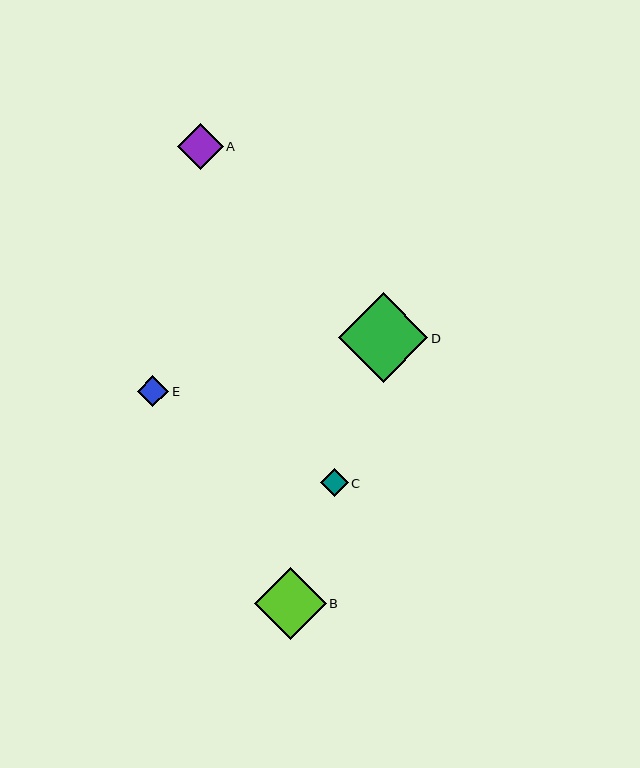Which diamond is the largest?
Diamond D is the largest with a size of approximately 90 pixels.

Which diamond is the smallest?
Diamond C is the smallest with a size of approximately 28 pixels.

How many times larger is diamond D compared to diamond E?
Diamond D is approximately 2.9 times the size of diamond E.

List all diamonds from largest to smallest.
From largest to smallest: D, B, A, E, C.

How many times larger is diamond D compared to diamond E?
Diamond D is approximately 2.9 times the size of diamond E.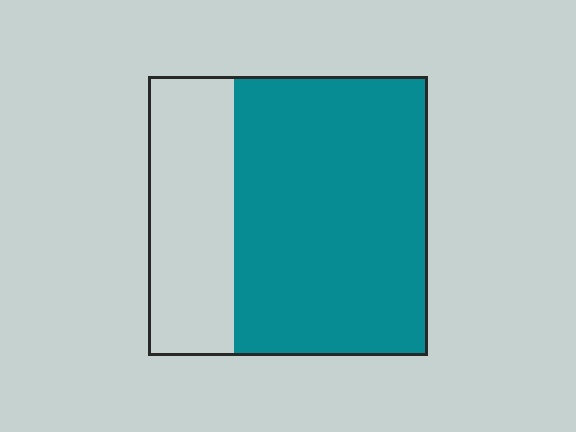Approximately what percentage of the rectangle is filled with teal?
Approximately 70%.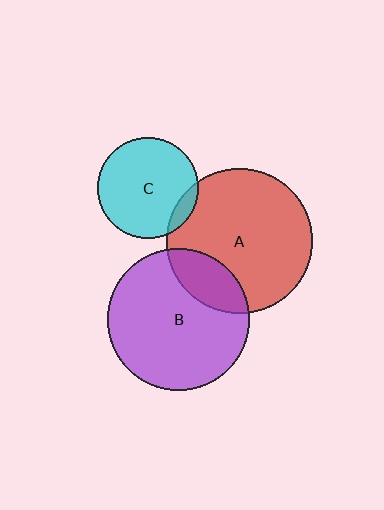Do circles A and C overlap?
Yes.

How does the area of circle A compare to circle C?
Approximately 2.1 times.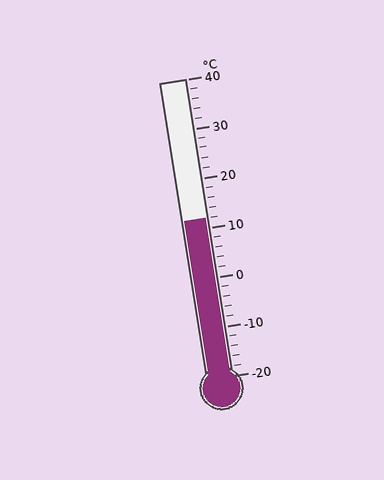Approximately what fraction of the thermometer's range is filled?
The thermometer is filled to approximately 55% of its range.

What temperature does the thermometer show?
The thermometer shows approximately 12°C.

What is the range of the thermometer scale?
The thermometer scale ranges from -20°C to 40°C.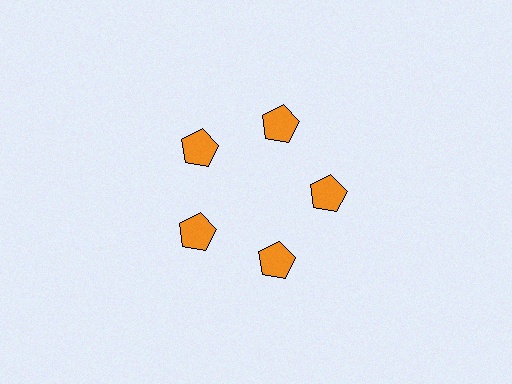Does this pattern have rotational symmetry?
Yes, this pattern has 5-fold rotational symmetry. It looks the same after rotating 72 degrees around the center.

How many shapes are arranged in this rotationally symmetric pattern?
There are 5 shapes, arranged in 5 groups of 1.